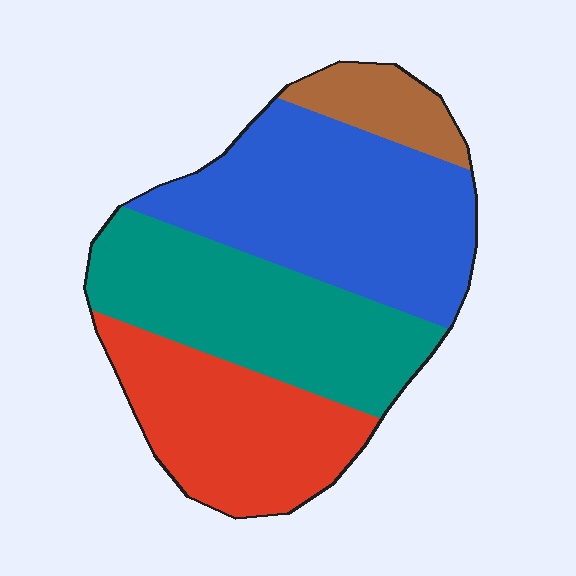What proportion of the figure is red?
Red takes up about one quarter (1/4) of the figure.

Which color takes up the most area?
Blue, at roughly 35%.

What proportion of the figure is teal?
Teal covers around 30% of the figure.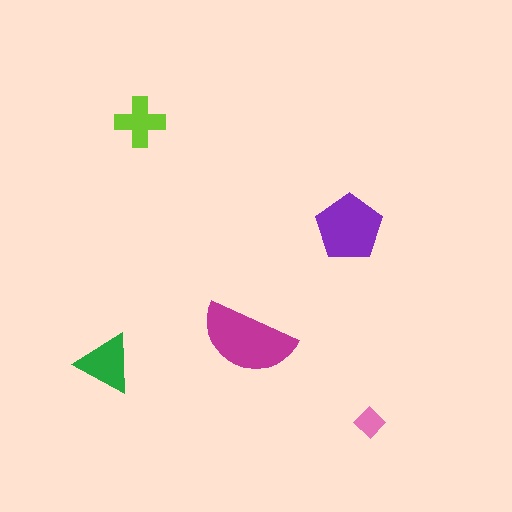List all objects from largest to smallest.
The magenta semicircle, the purple pentagon, the green triangle, the lime cross, the pink diamond.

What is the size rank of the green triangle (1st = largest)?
3rd.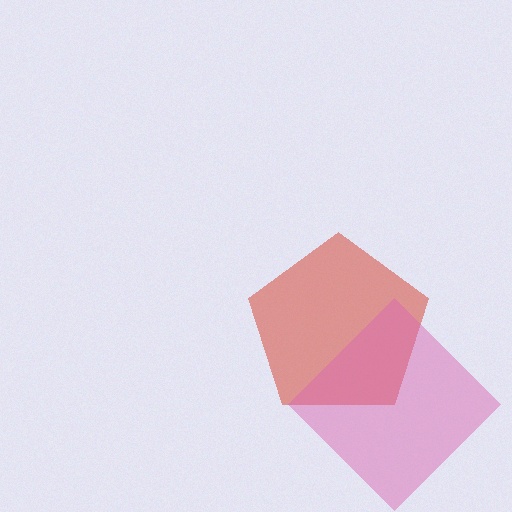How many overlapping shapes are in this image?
There are 2 overlapping shapes in the image.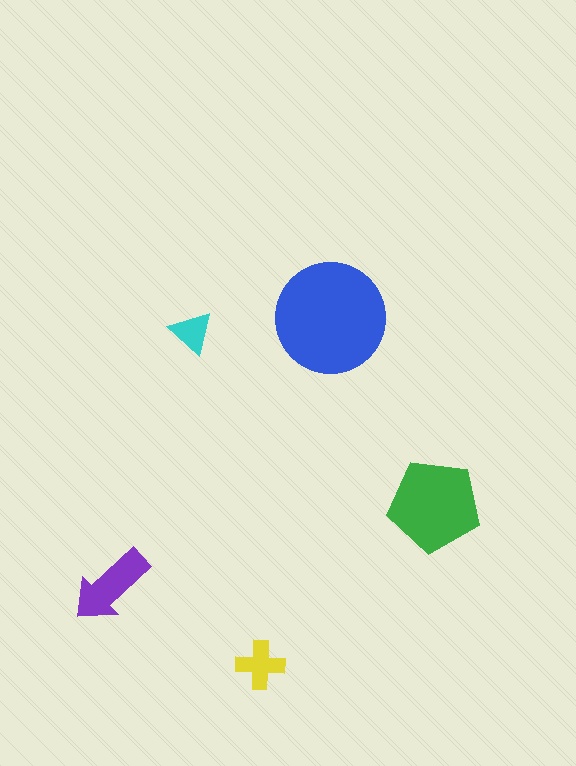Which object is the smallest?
The cyan triangle.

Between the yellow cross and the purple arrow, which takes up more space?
The purple arrow.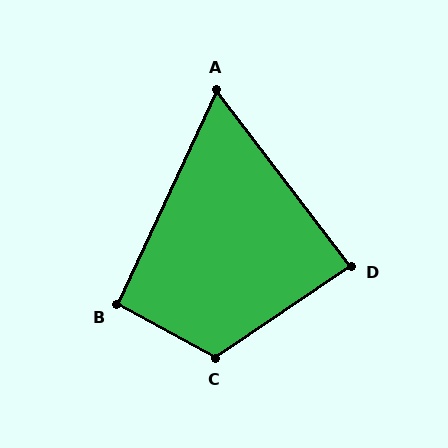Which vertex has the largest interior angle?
C, at approximately 118 degrees.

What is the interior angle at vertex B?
Approximately 93 degrees (approximately right).